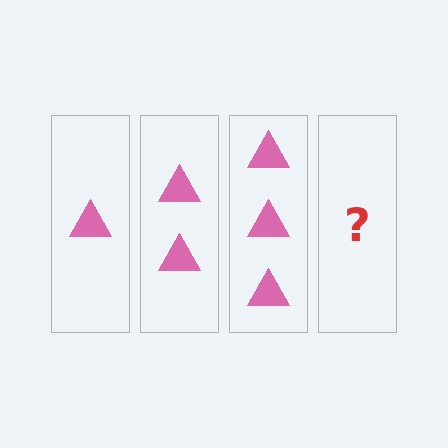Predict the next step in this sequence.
The next step is 4 triangles.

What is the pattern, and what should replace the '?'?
The pattern is that each step adds one more triangle. The '?' should be 4 triangles.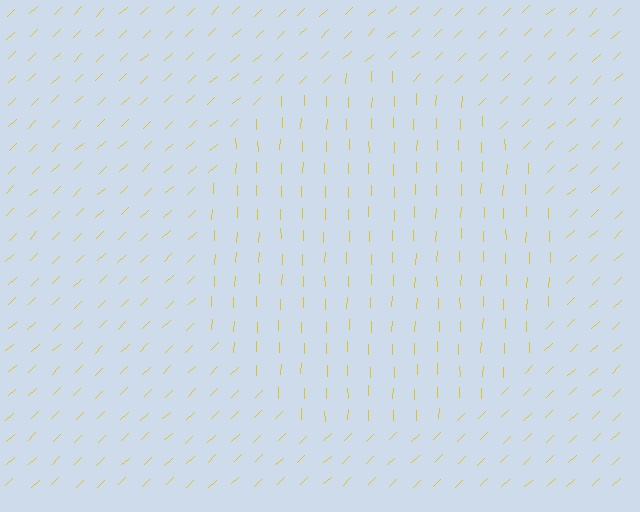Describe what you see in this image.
The image is filled with small yellow line segments. A circle region in the image has lines oriented differently from the surrounding lines, creating a visible texture boundary.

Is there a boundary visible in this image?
Yes, there is a texture boundary formed by a change in line orientation.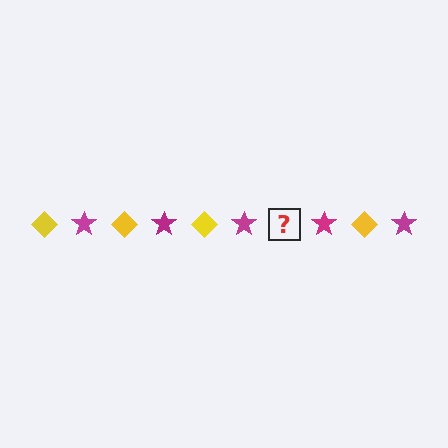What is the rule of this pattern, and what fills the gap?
The rule is that the pattern alternates between yellow diamond and magenta star. The gap should be filled with a yellow diamond.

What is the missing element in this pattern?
The missing element is a yellow diamond.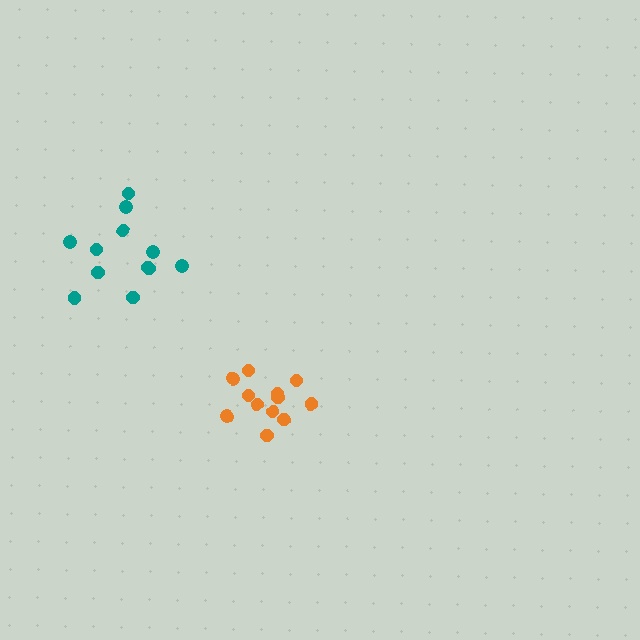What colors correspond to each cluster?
The clusters are colored: orange, teal.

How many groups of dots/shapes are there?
There are 2 groups.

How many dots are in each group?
Group 1: 12 dots, Group 2: 12 dots (24 total).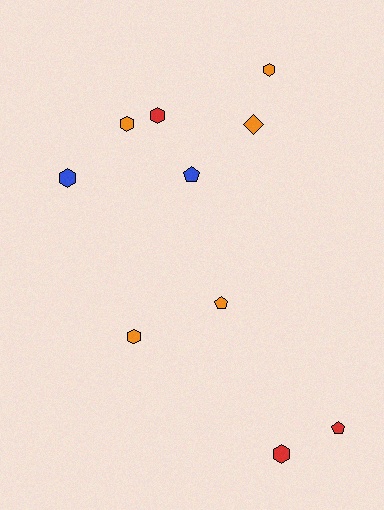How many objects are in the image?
There are 10 objects.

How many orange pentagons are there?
There is 1 orange pentagon.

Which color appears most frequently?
Orange, with 5 objects.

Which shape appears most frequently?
Hexagon, with 6 objects.